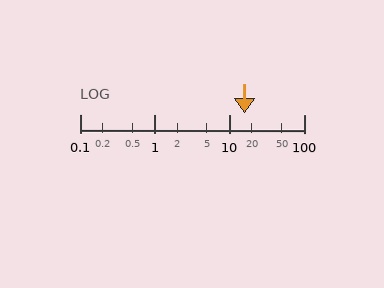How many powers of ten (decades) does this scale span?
The scale spans 3 decades, from 0.1 to 100.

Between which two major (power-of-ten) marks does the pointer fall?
The pointer is between 10 and 100.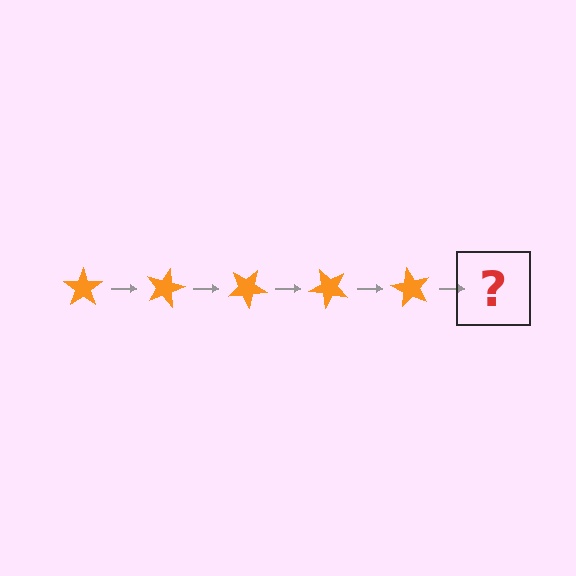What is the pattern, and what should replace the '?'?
The pattern is that the star rotates 15 degrees each step. The '?' should be an orange star rotated 75 degrees.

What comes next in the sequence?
The next element should be an orange star rotated 75 degrees.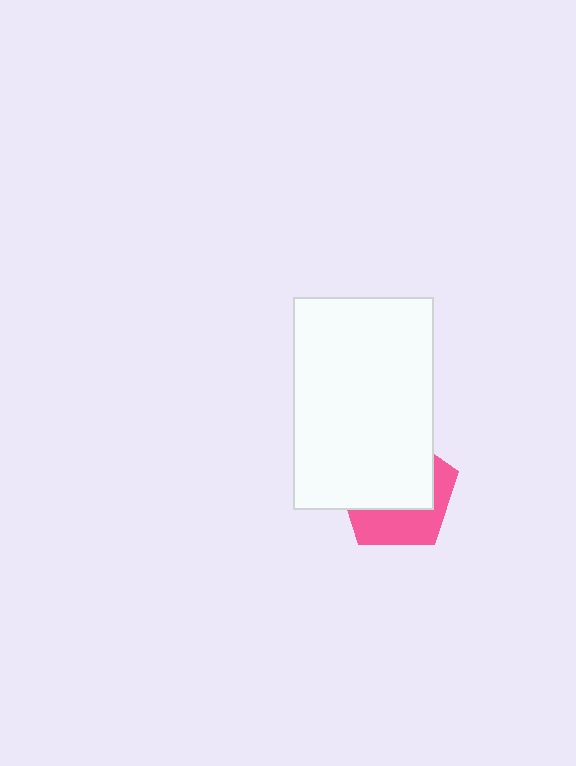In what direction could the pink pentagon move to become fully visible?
The pink pentagon could move down. That would shift it out from behind the white rectangle entirely.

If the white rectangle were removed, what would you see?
You would see the complete pink pentagon.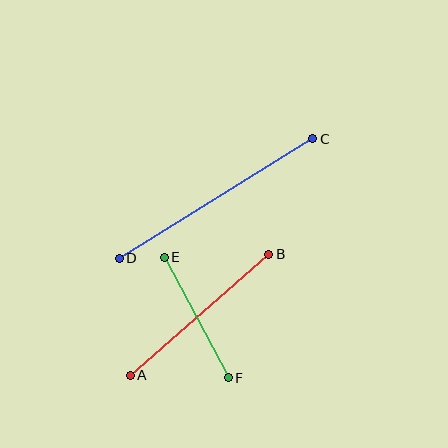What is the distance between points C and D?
The distance is approximately 228 pixels.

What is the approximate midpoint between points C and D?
The midpoint is at approximately (216, 198) pixels.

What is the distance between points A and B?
The distance is approximately 184 pixels.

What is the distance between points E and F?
The distance is approximately 136 pixels.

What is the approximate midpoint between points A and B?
The midpoint is at approximately (199, 315) pixels.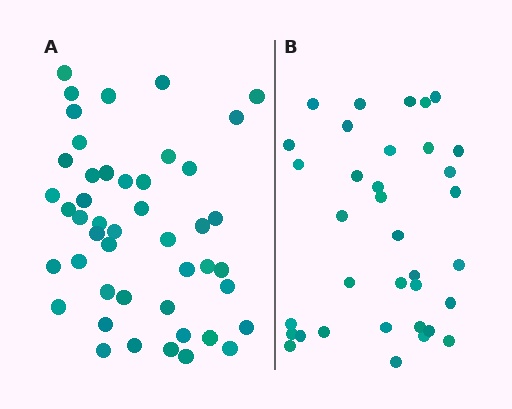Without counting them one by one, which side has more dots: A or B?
Region A (the left region) has more dots.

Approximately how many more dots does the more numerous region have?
Region A has roughly 12 or so more dots than region B.